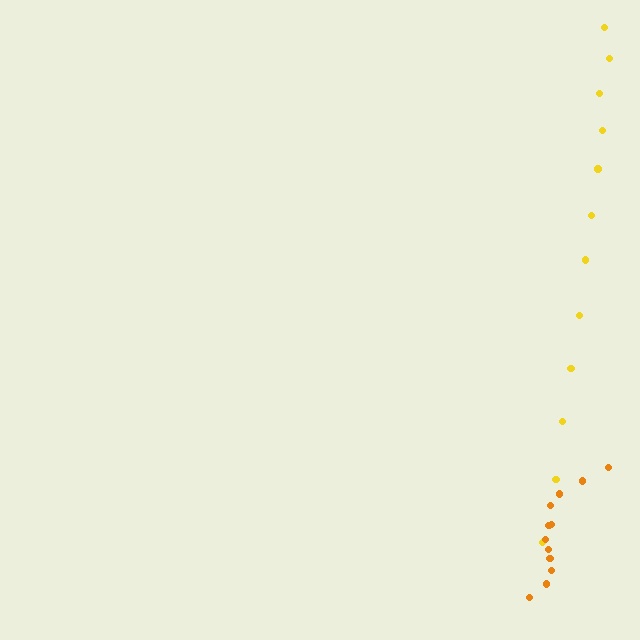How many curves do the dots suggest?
There are 2 distinct paths.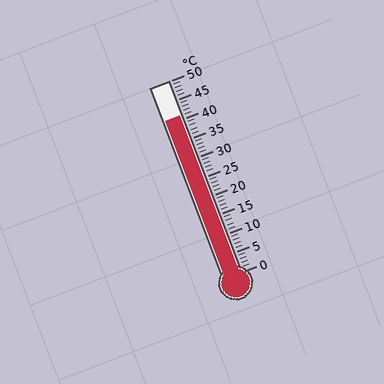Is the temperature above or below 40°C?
The temperature is above 40°C.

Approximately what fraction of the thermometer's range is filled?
The thermometer is filled to approximately 80% of its range.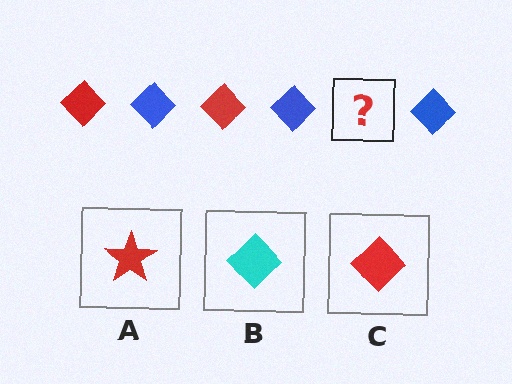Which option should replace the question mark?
Option C.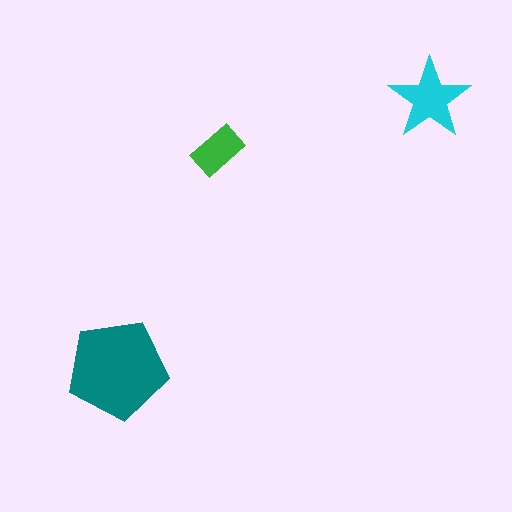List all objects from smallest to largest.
The green rectangle, the cyan star, the teal pentagon.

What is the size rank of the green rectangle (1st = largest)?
3rd.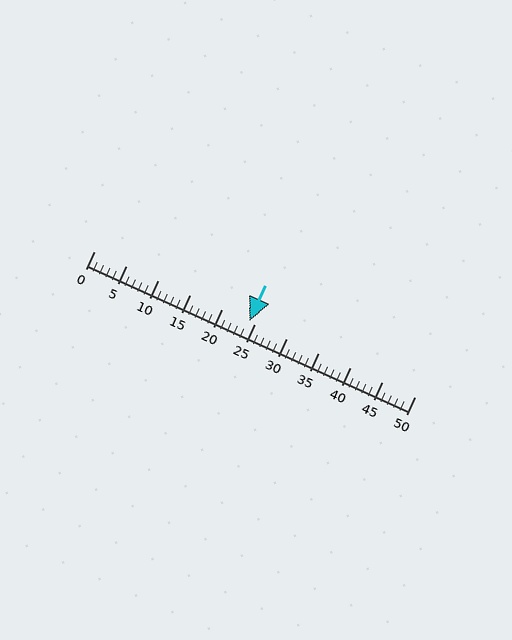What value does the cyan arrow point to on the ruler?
The cyan arrow points to approximately 24.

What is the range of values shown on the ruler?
The ruler shows values from 0 to 50.